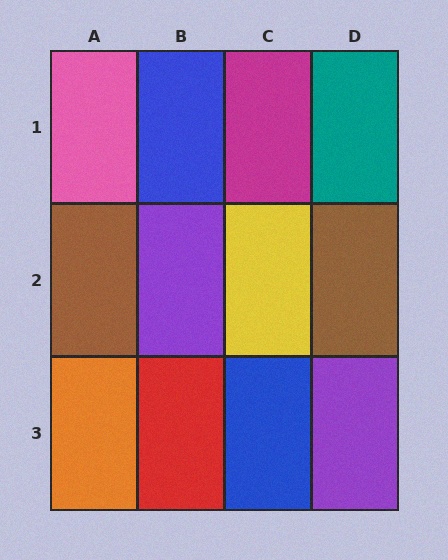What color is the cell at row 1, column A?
Pink.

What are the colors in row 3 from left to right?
Orange, red, blue, purple.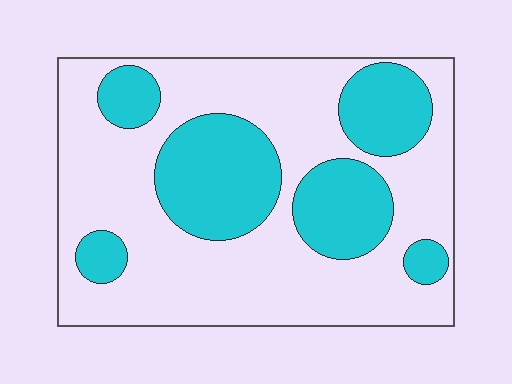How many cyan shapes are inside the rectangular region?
6.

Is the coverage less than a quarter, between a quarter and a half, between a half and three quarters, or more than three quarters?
Between a quarter and a half.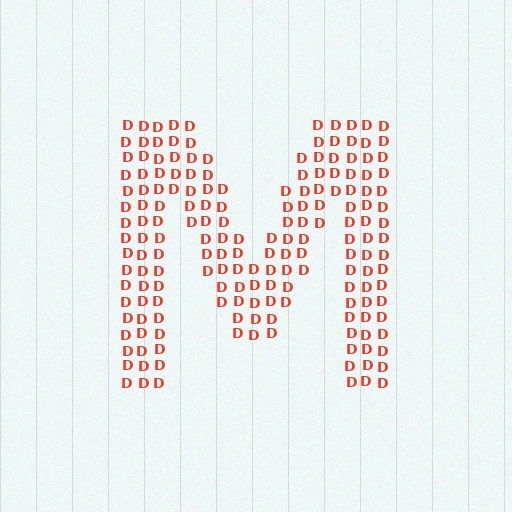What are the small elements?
The small elements are letter D's.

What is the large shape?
The large shape is the letter M.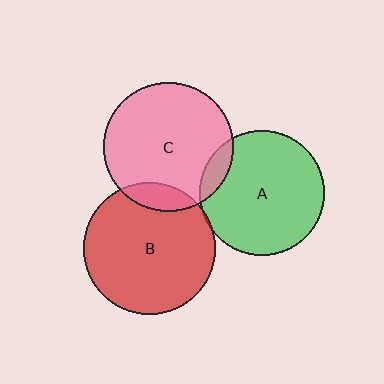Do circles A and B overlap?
Yes.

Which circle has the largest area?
Circle B (red).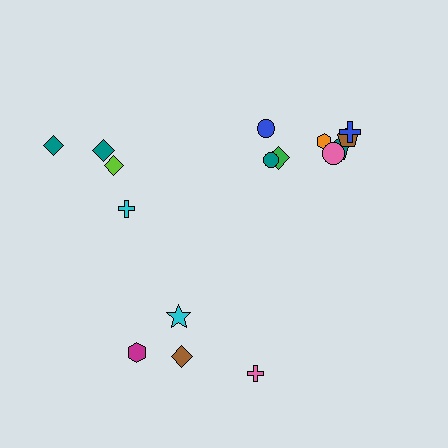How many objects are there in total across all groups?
There are 16 objects.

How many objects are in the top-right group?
There are 8 objects.